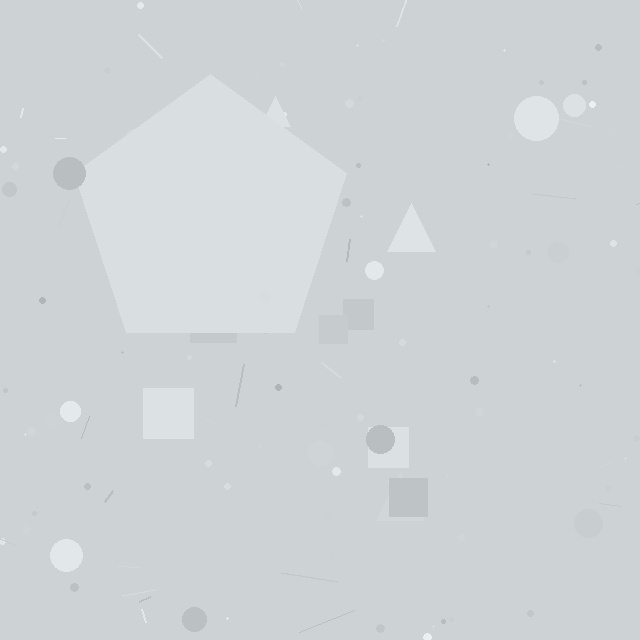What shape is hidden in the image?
A pentagon is hidden in the image.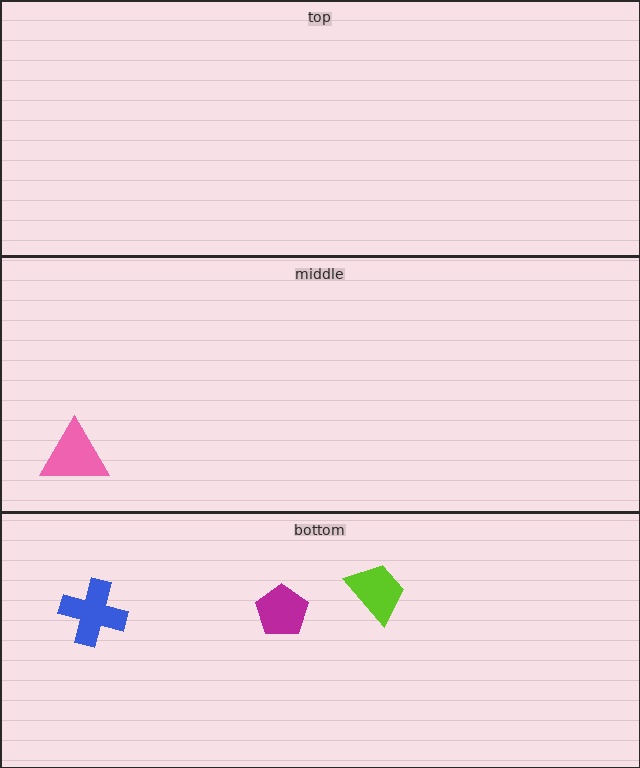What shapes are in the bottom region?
The blue cross, the magenta pentagon, the lime trapezoid.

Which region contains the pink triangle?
The middle region.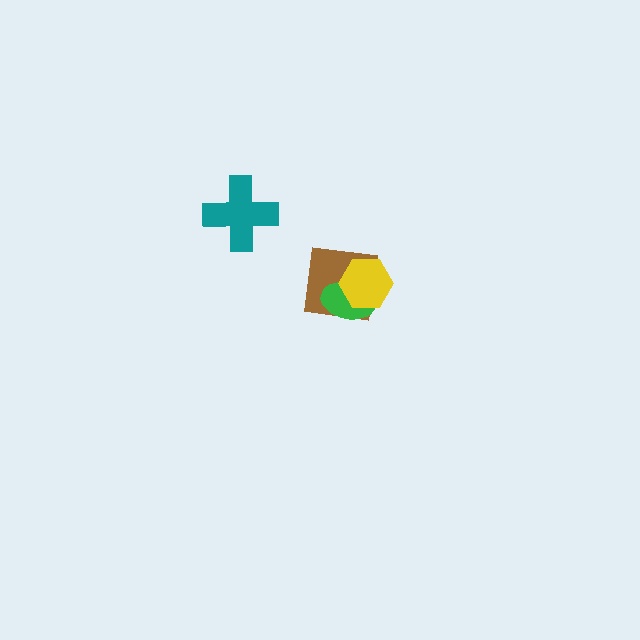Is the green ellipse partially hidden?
Yes, it is partially covered by another shape.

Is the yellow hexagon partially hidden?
No, no other shape covers it.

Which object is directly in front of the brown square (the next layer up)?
The green ellipse is directly in front of the brown square.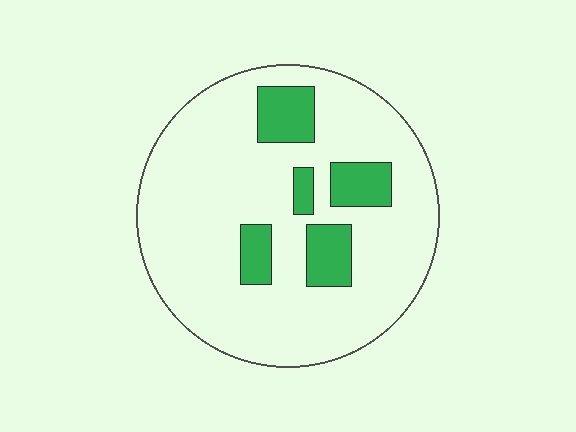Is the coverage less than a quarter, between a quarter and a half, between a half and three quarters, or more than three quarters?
Less than a quarter.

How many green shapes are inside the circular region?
5.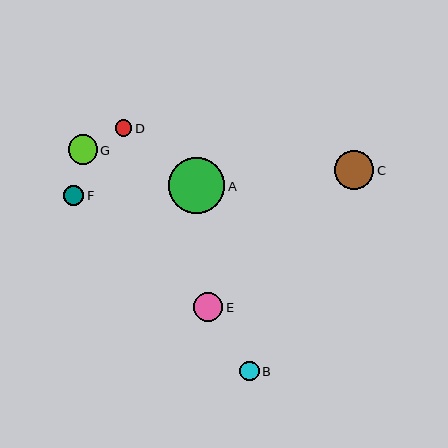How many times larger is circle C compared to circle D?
Circle C is approximately 2.3 times the size of circle D.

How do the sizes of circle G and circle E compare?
Circle G and circle E are approximately the same size.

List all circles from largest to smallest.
From largest to smallest: A, C, G, E, F, B, D.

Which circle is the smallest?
Circle D is the smallest with a size of approximately 17 pixels.